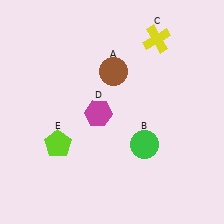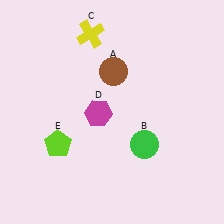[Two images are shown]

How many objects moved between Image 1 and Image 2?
1 object moved between the two images.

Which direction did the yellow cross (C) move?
The yellow cross (C) moved left.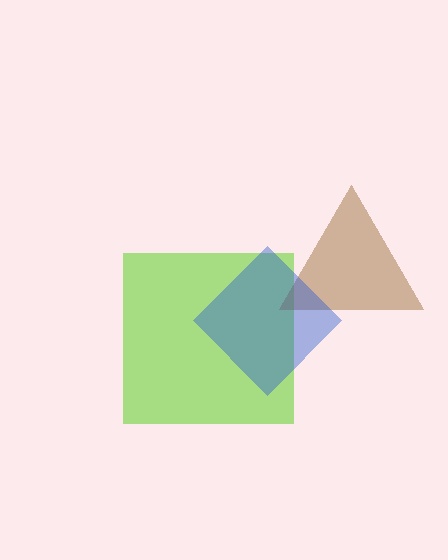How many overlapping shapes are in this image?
There are 3 overlapping shapes in the image.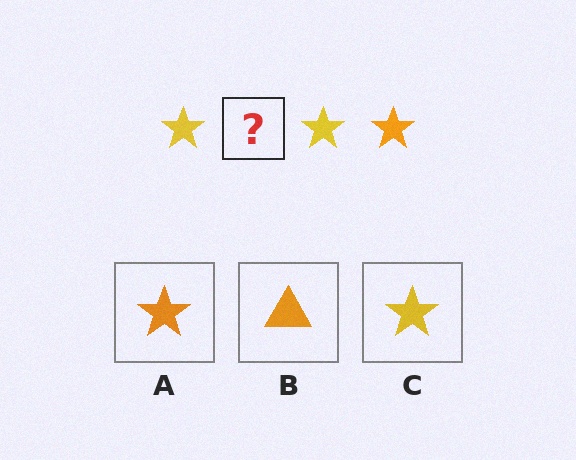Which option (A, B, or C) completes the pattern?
A.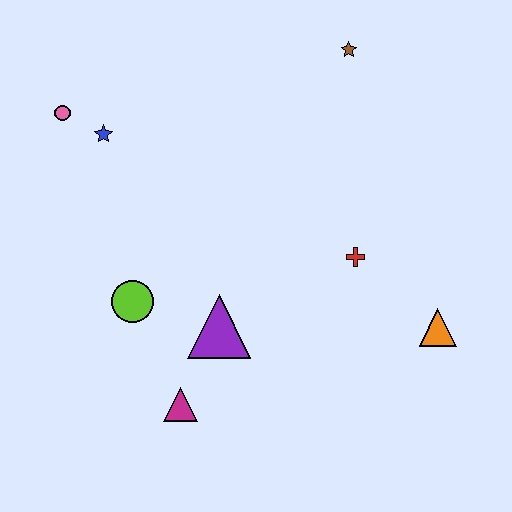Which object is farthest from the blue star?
The orange triangle is farthest from the blue star.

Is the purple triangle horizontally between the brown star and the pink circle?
Yes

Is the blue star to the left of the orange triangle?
Yes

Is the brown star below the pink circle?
No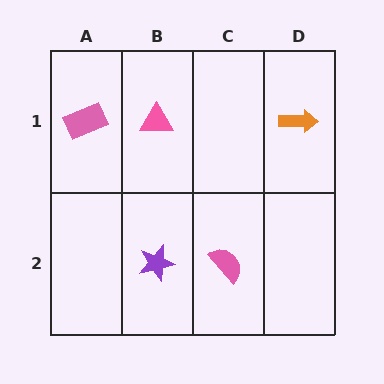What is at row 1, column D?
An orange arrow.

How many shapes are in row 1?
3 shapes.